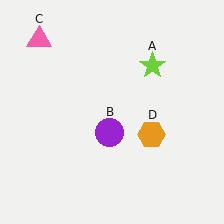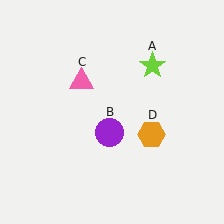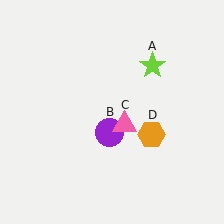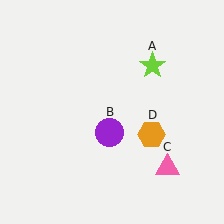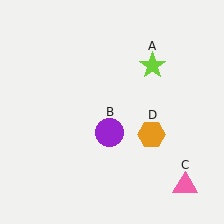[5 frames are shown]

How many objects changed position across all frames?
1 object changed position: pink triangle (object C).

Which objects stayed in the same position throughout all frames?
Lime star (object A) and purple circle (object B) and orange hexagon (object D) remained stationary.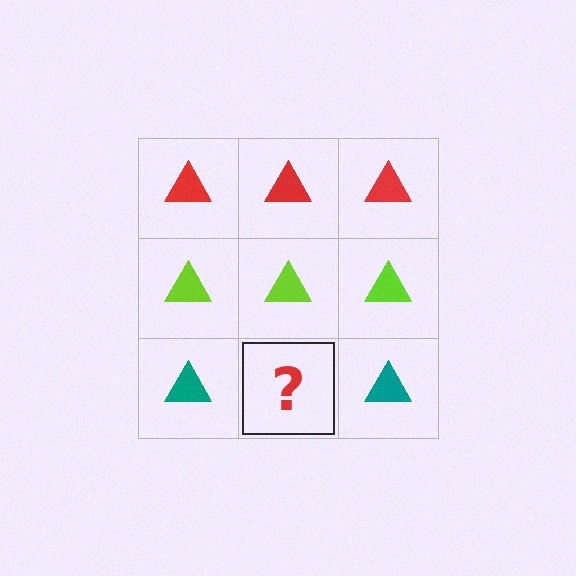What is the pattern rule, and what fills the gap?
The rule is that each row has a consistent color. The gap should be filled with a teal triangle.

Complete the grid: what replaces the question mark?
The question mark should be replaced with a teal triangle.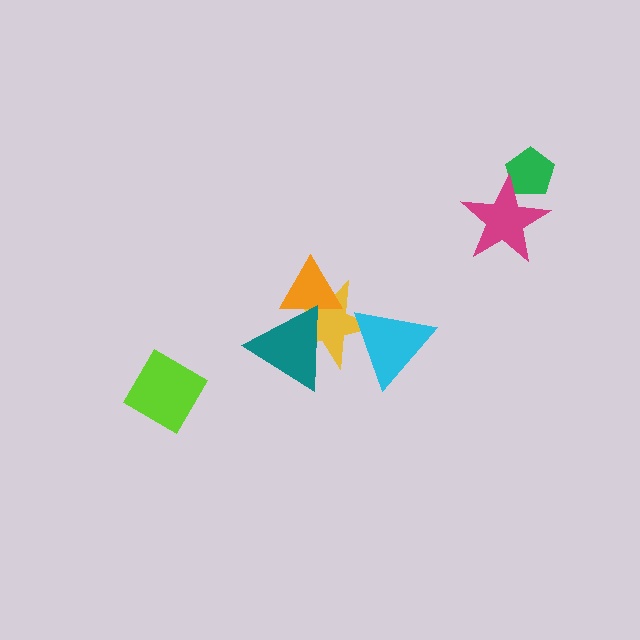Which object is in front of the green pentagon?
The magenta star is in front of the green pentagon.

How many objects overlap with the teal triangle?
2 objects overlap with the teal triangle.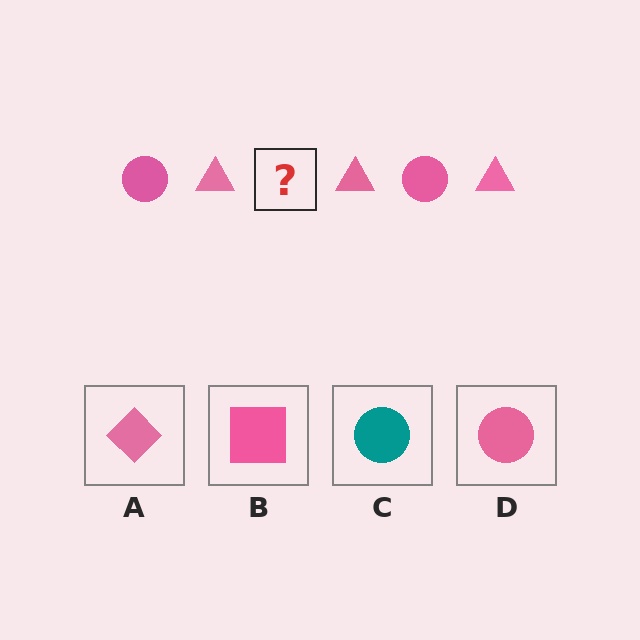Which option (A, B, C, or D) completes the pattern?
D.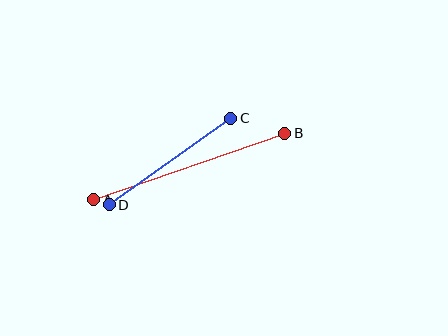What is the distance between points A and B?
The distance is approximately 202 pixels.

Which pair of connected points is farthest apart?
Points A and B are farthest apart.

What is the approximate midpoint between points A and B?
The midpoint is at approximately (189, 167) pixels.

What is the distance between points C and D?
The distance is approximately 149 pixels.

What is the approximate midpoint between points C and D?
The midpoint is at approximately (170, 162) pixels.